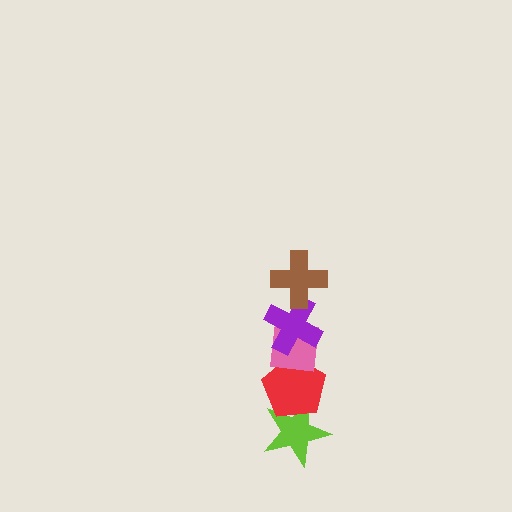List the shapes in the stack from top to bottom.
From top to bottom: the brown cross, the purple cross, the pink square, the red pentagon, the lime star.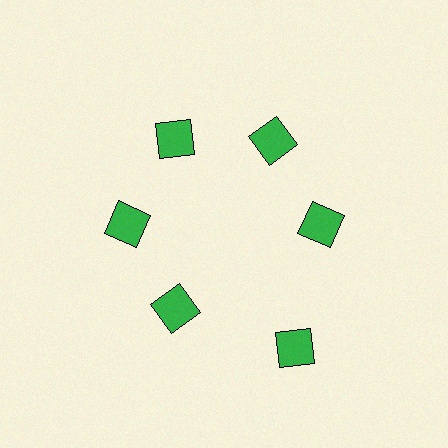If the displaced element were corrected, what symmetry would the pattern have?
It would have 6-fold rotational symmetry — the pattern would map onto itself every 60 degrees.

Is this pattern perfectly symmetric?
No. The 6 green diamonds are arranged in a ring, but one element near the 5 o'clock position is pushed outward from the center, breaking the 6-fold rotational symmetry.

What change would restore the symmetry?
The symmetry would be restored by moving it inward, back onto the ring so that all 6 diamonds sit at equal angles and equal distance from the center.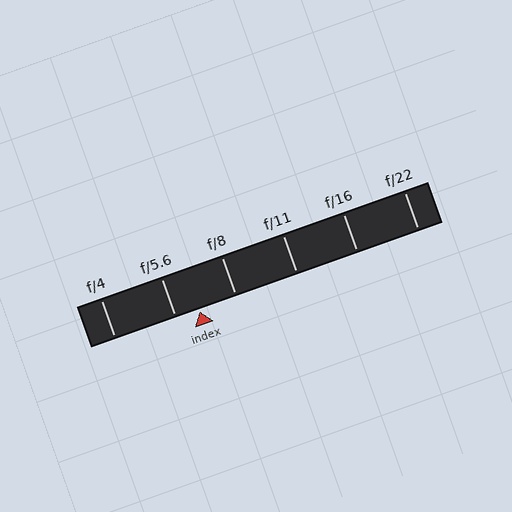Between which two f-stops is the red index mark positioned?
The index mark is between f/5.6 and f/8.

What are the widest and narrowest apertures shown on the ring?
The widest aperture shown is f/4 and the narrowest is f/22.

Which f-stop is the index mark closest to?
The index mark is closest to f/5.6.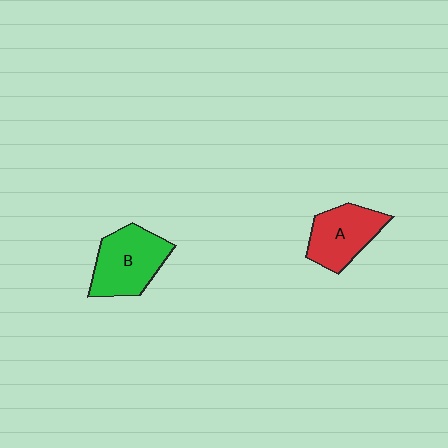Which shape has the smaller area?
Shape A (red).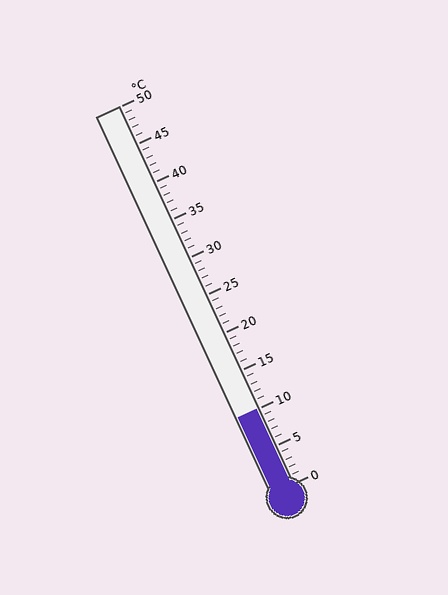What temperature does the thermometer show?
The thermometer shows approximately 10°C.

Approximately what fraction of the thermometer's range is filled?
The thermometer is filled to approximately 20% of its range.